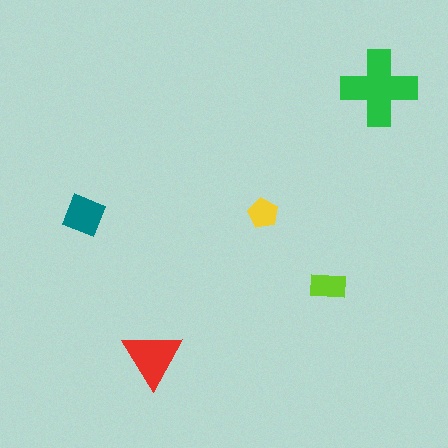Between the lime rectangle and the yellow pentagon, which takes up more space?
The lime rectangle.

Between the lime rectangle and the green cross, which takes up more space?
The green cross.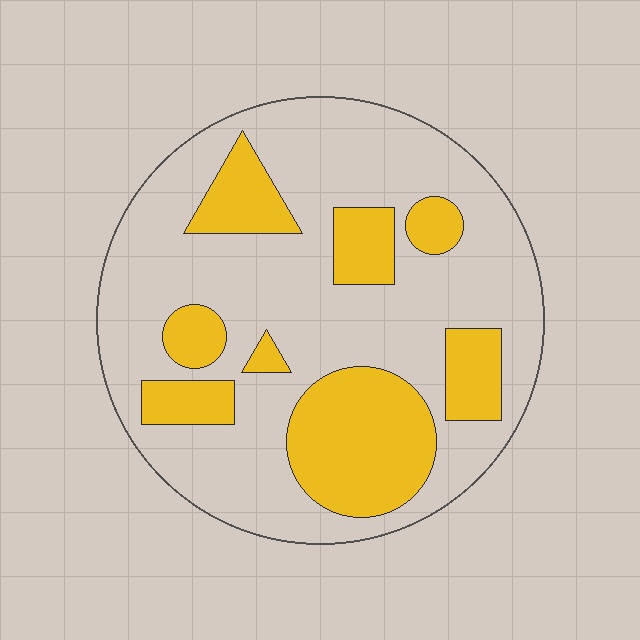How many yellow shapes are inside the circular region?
8.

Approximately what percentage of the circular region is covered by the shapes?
Approximately 30%.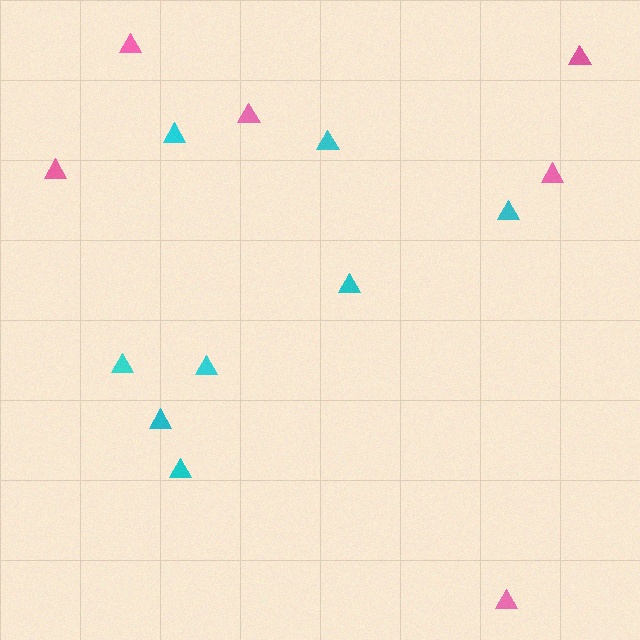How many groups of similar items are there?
There are 2 groups: one group of cyan triangles (8) and one group of pink triangles (6).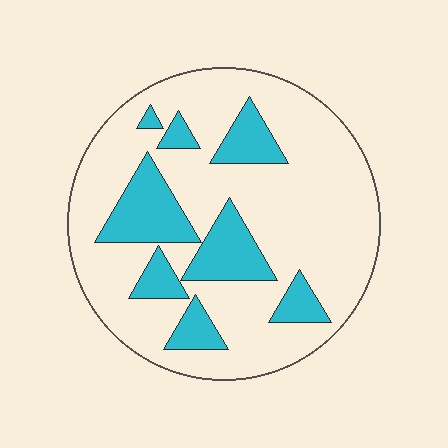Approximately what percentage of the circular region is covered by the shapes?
Approximately 25%.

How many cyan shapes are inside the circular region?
8.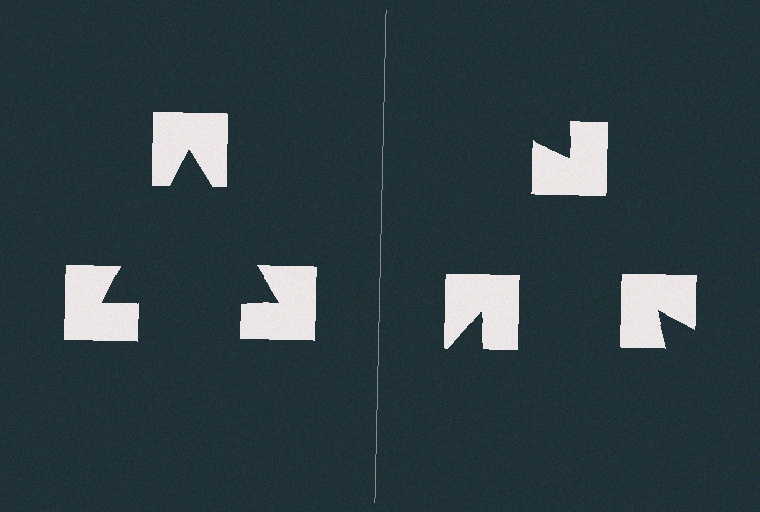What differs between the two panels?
The notched squares are positioned identically on both sides; only the wedge orientations differ. On the left they align to a triangle; on the right they are misaligned.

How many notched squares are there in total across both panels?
6 — 3 on each side.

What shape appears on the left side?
An illusory triangle.